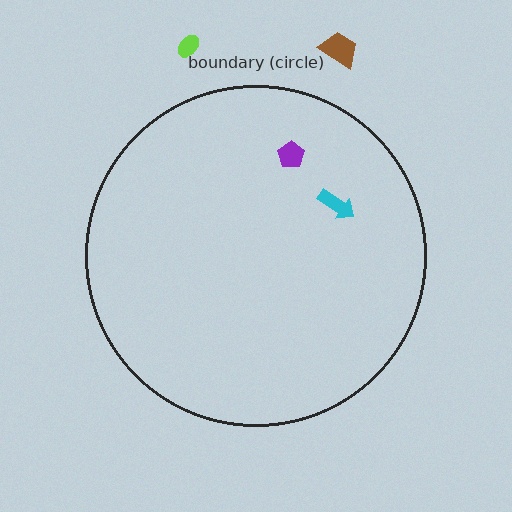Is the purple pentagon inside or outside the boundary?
Inside.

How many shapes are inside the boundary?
2 inside, 2 outside.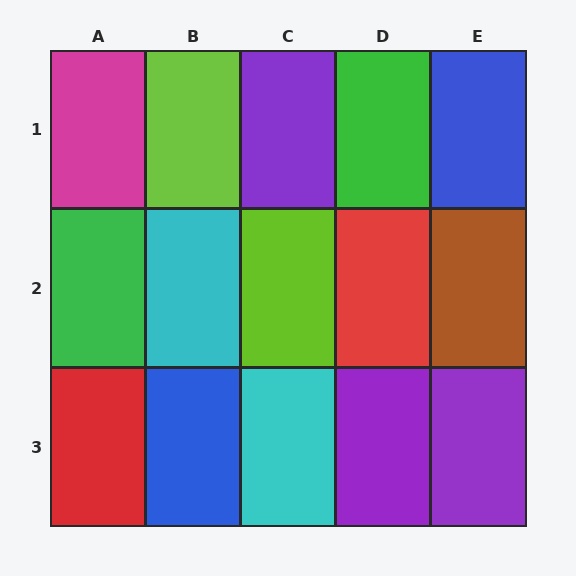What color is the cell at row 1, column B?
Lime.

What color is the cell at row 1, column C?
Purple.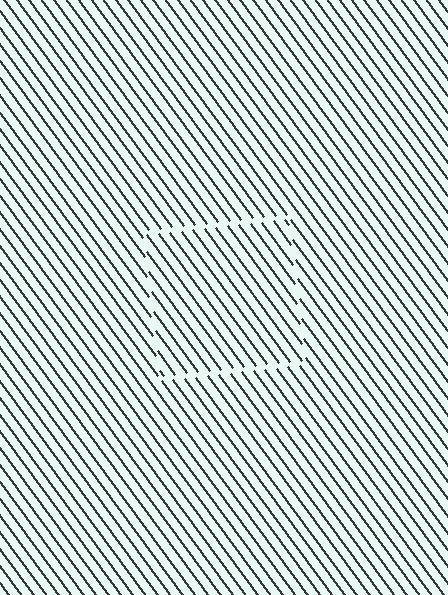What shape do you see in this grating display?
An illusory square. The interior of the shape contains the same grating, shifted by half a period — the contour is defined by the phase discontinuity where line-ends from the inner and outer gratings abut.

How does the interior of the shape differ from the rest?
The interior of the shape contains the same grating, shifted by half a period — the contour is defined by the phase discontinuity where line-ends from the inner and outer gratings abut.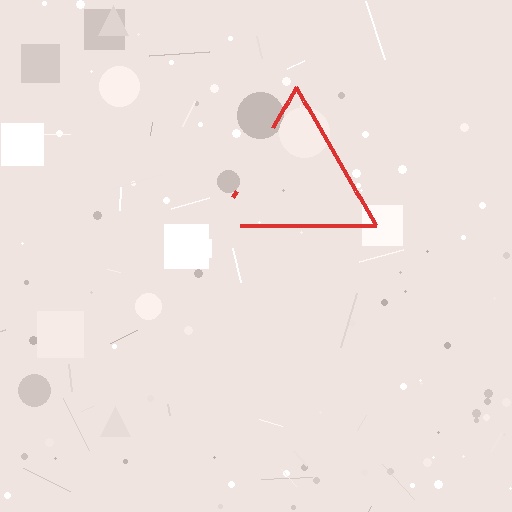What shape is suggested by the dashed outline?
The dashed outline suggests a triangle.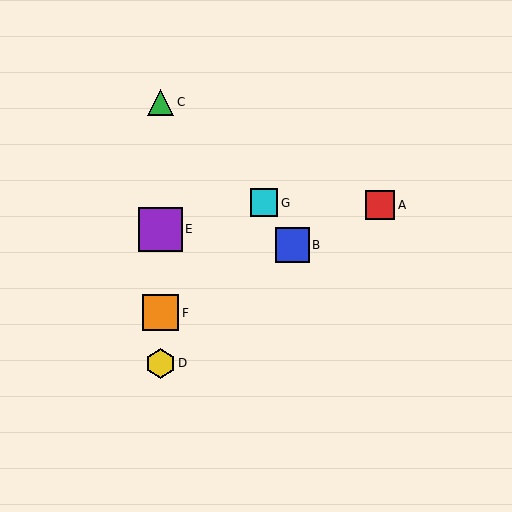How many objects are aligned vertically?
4 objects (C, D, E, F) are aligned vertically.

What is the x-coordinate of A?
Object A is at x≈380.